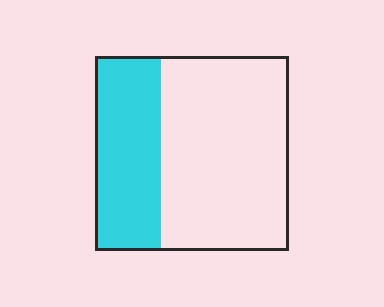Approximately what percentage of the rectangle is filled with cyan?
Approximately 35%.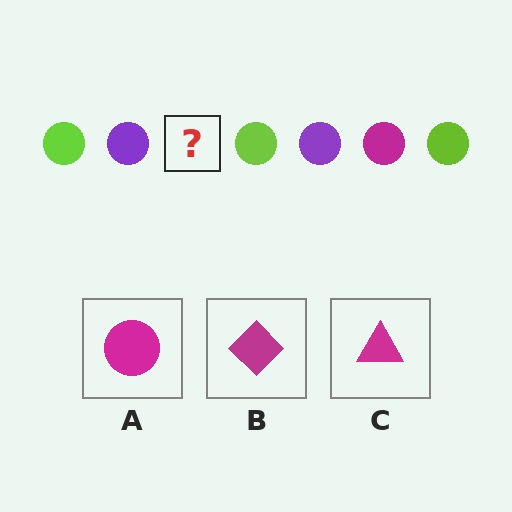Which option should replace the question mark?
Option A.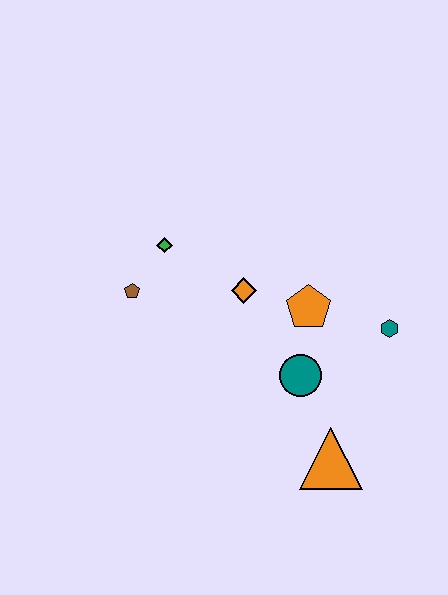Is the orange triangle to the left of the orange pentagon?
No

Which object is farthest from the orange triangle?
The green diamond is farthest from the orange triangle.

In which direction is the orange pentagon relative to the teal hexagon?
The orange pentagon is to the left of the teal hexagon.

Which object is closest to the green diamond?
The brown pentagon is closest to the green diamond.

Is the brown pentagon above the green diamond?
No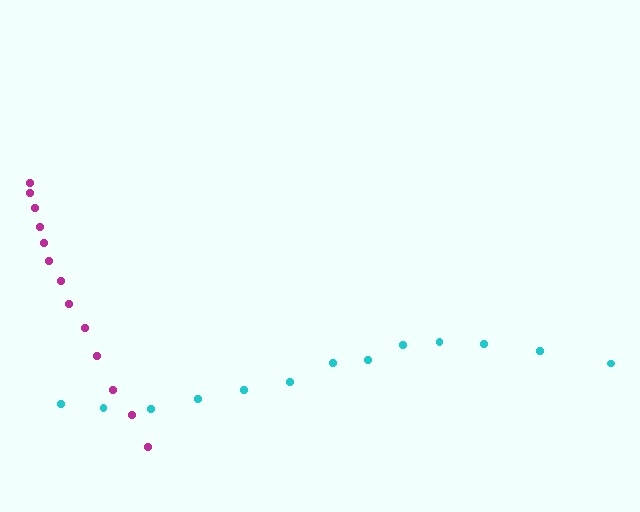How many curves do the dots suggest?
There are 2 distinct paths.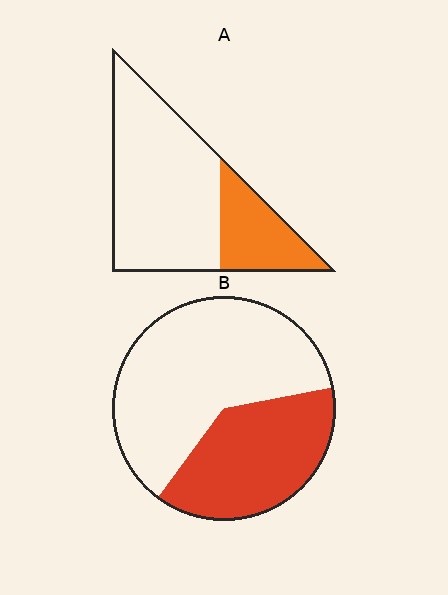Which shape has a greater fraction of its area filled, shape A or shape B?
Shape B.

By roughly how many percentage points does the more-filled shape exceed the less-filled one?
By roughly 10 percentage points (B over A).